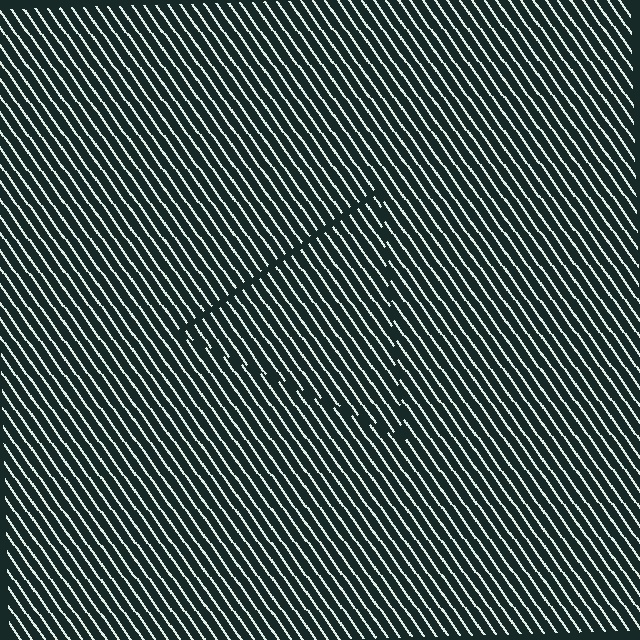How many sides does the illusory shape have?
3 sides — the line-ends trace a triangle.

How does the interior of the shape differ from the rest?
The interior of the shape contains the same grating, shifted by half a period — the contour is defined by the phase discontinuity where line-ends from the inner and outer gratings abut.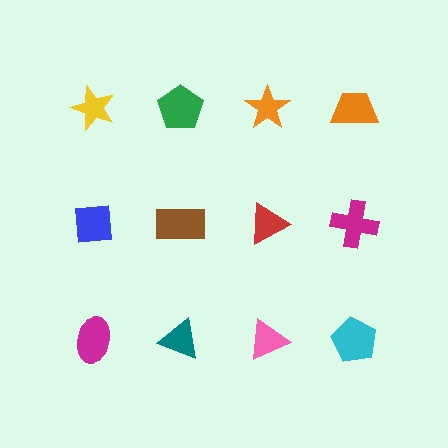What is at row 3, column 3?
A pink triangle.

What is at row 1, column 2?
A green pentagon.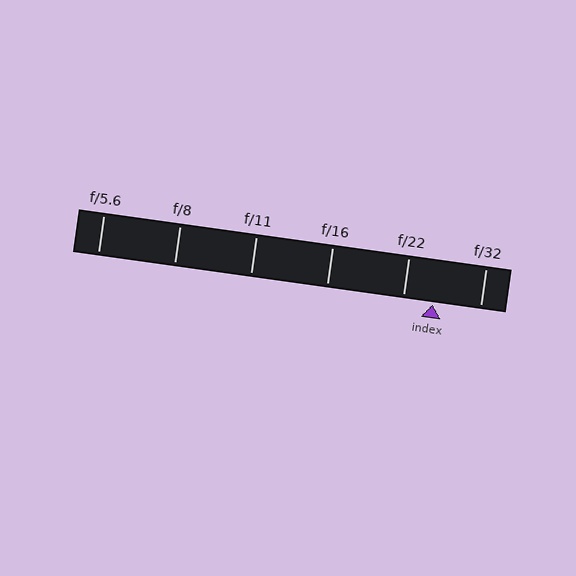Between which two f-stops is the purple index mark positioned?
The index mark is between f/22 and f/32.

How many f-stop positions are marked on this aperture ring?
There are 6 f-stop positions marked.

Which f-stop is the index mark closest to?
The index mark is closest to f/22.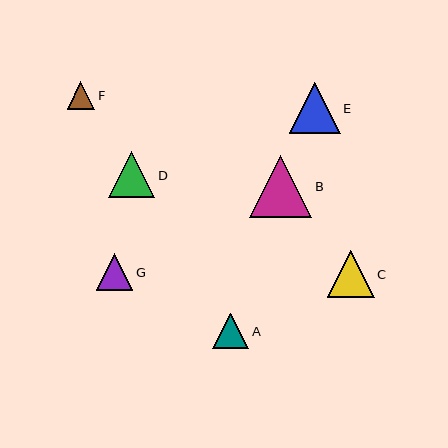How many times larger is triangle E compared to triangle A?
Triangle E is approximately 1.4 times the size of triangle A.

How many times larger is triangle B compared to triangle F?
Triangle B is approximately 2.3 times the size of triangle F.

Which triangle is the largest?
Triangle B is the largest with a size of approximately 62 pixels.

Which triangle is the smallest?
Triangle F is the smallest with a size of approximately 28 pixels.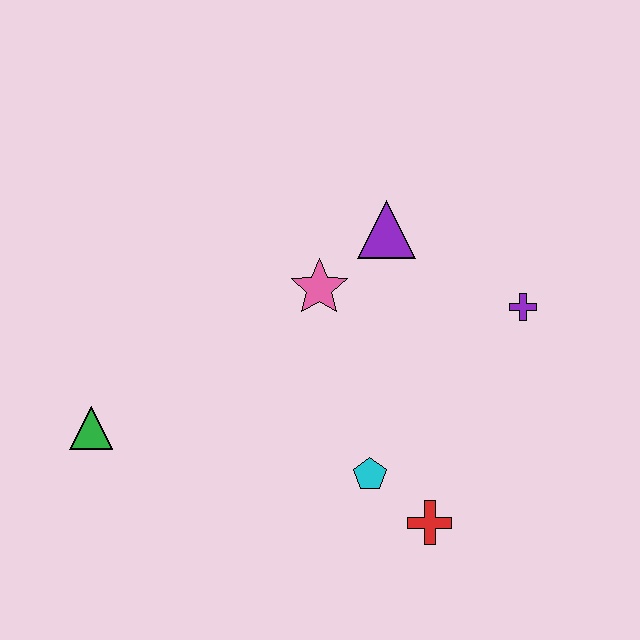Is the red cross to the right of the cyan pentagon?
Yes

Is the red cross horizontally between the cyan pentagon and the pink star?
No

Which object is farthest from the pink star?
The green triangle is farthest from the pink star.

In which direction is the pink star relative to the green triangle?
The pink star is to the right of the green triangle.